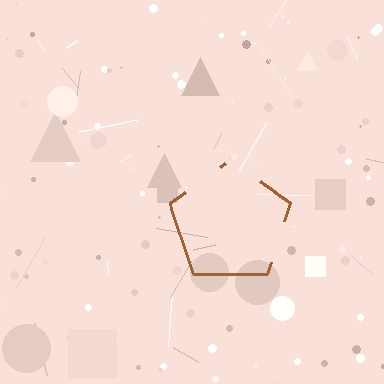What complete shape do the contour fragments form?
The contour fragments form a pentagon.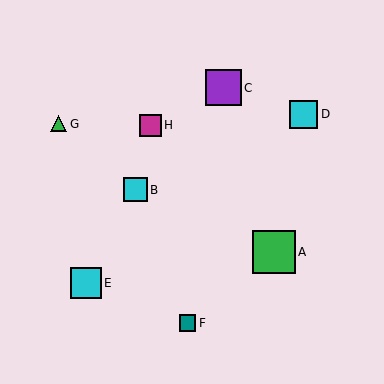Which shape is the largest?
The green square (labeled A) is the largest.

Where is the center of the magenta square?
The center of the magenta square is at (150, 125).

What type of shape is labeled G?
Shape G is a green triangle.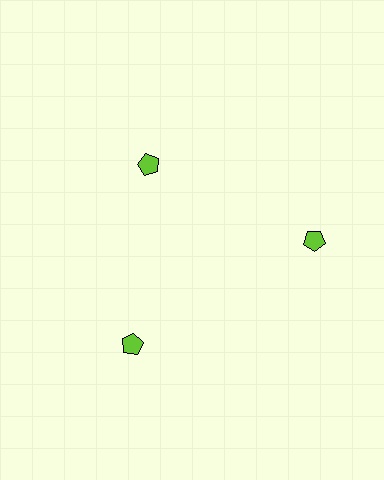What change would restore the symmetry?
The symmetry would be restored by moving it outward, back onto the ring so that all 3 pentagons sit at equal angles and equal distance from the center.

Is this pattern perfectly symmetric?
No. The 3 lime pentagons are arranged in a ring, but one element near the 11 o'clock position is pulled inward toward the center, breaking the 3-fold rotational symmetry.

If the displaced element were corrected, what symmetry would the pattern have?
It would have 3-fold rotational symmetry — the pattern would map onto itself every 120 degrees.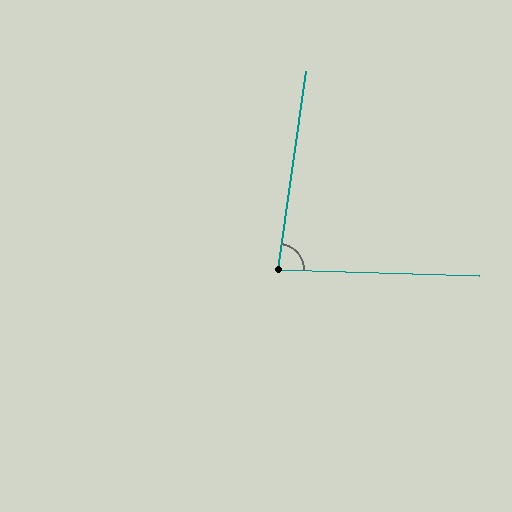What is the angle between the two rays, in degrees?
Approximately 84 degrees.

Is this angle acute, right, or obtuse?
It is acute.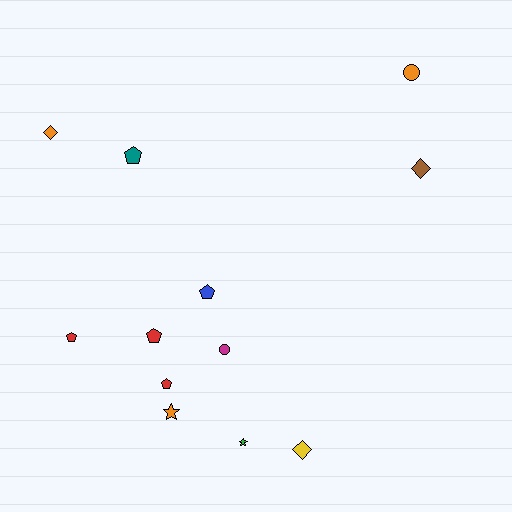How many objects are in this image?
There are 12 objects.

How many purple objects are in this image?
There are no purple objects.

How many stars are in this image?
There are 2 stars.